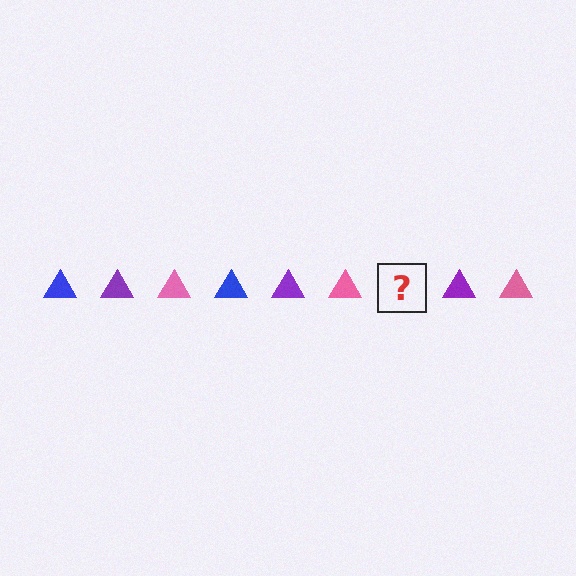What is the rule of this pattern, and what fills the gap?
The rule is that the pattern cycles through blue, purple, pink triangles. The gap should be filled with a blue triangle.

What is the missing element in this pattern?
The missing element is a blue triangle.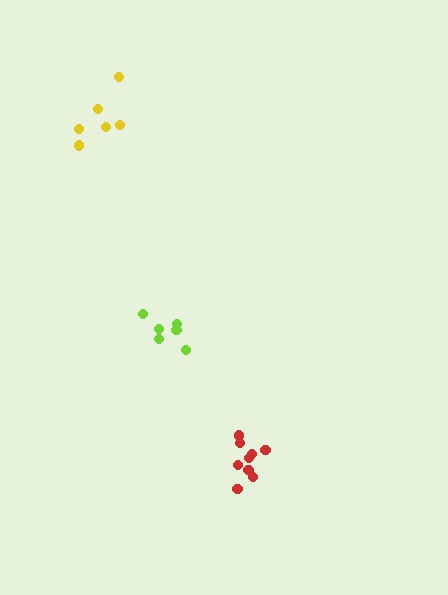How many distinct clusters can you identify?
There are 3 distinct clusters.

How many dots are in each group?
Group 1: 6 dots, Group 2: 6 dots, Group 3: 9 dots (21 total).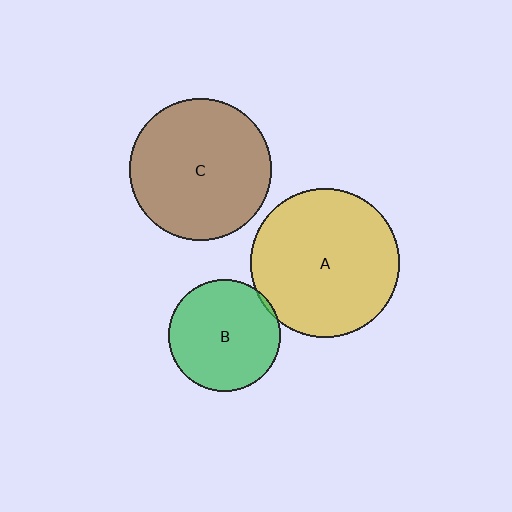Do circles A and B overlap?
Yes.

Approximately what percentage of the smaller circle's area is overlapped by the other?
Approximately 5%.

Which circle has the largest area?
Circle A (yellow).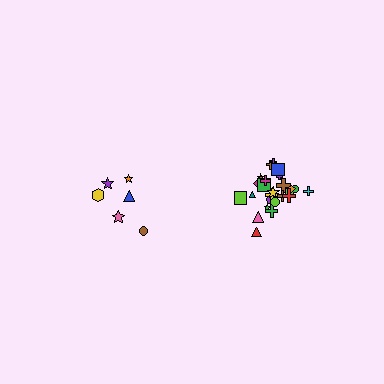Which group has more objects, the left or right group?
The right group.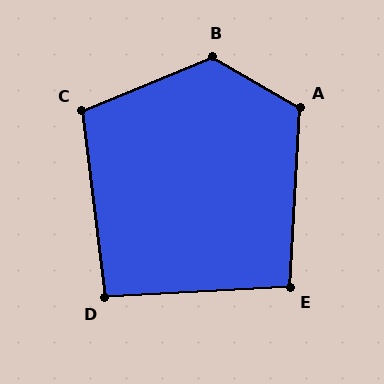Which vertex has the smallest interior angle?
D, at approximately 94 degrees.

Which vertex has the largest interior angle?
B, at approximately 127 degrees.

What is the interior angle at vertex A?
Approximately 117 degrees (obtuse).